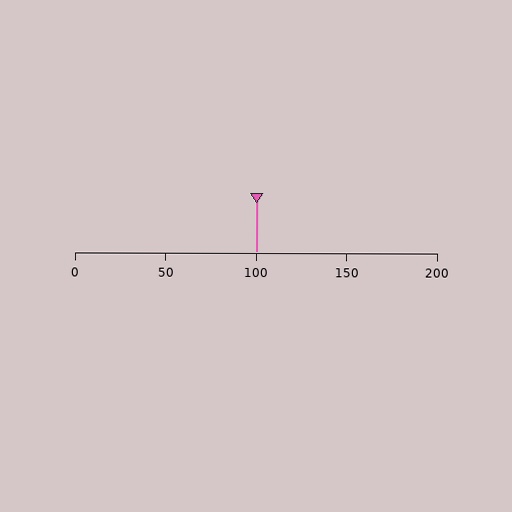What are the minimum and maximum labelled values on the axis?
The axis runs from 0 to 200.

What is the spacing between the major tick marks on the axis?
The major ticks are spaced 50 apart.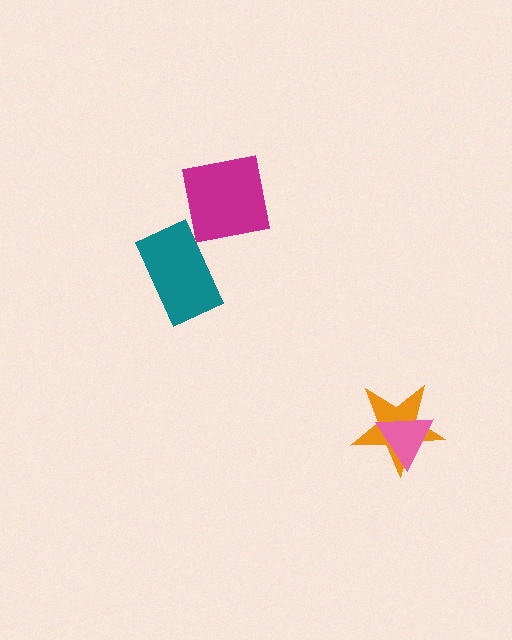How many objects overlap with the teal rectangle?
0 objects overlap with the teal rectangle.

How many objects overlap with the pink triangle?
1 object overlaps with the pink triangle.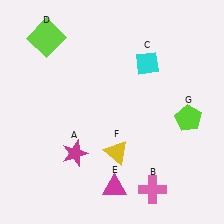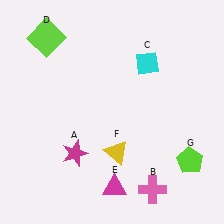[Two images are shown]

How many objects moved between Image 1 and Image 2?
1 object moved between the two images.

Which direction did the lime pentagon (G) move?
The lime pentagon (G) moved down.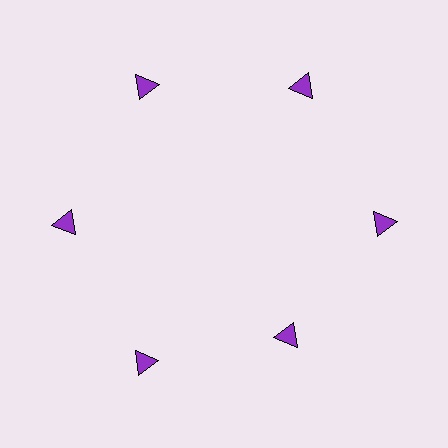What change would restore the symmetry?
The symmetry would be restored by moving it outward, back onto the ring so that all 6 triangles sit at equal angles and equal distance from the center.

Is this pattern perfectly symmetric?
No. The 6 purple triangles are arranged in a ring, but one element near the 5 o'clock position is pulled inward toward the center, breaking the 6-fold rotational symmetry.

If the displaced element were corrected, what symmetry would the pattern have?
It would have 6-fold rotational symmetry — the pattern would map onto itself every 60 degrees.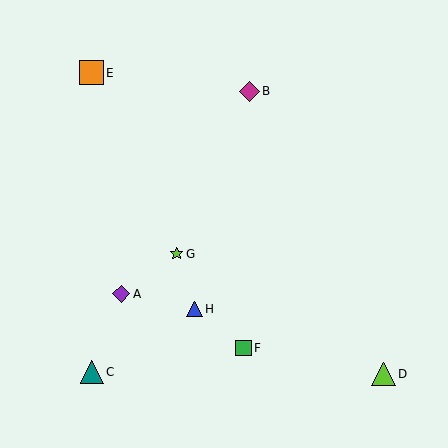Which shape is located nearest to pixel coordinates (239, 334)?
The green square (labeled F) at (244, 348) is nearest to that location.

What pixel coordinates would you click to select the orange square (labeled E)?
Click at (91, 73) to select the orange square E.